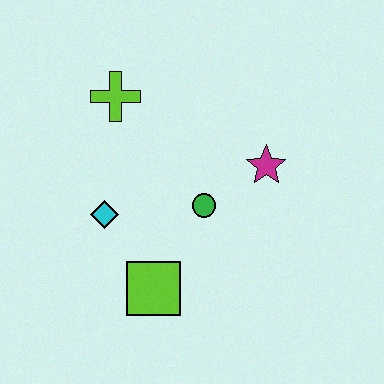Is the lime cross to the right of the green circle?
No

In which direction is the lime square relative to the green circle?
The lime square is below the green circle.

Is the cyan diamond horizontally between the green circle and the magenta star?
No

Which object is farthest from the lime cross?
The lime square is farthest from the lime cross.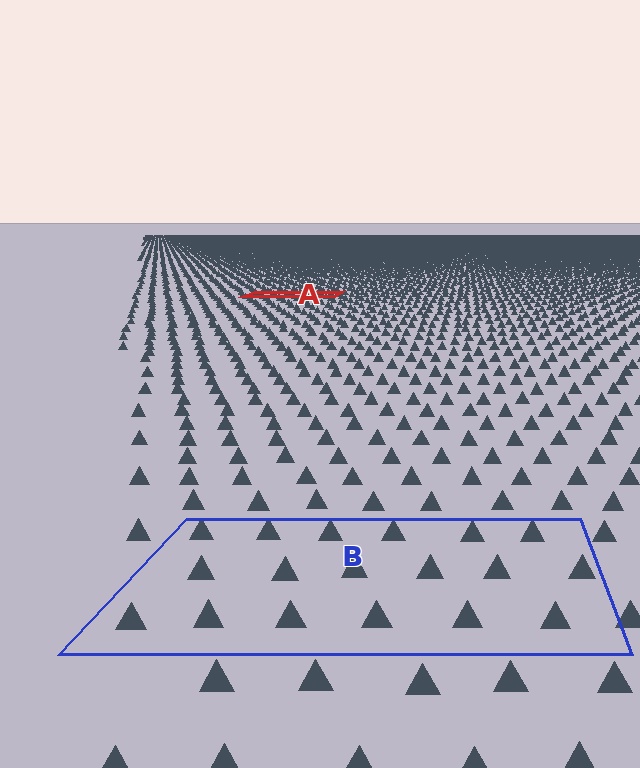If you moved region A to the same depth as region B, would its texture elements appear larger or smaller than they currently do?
They would appear larger. At a closer depth, the same texture elements are projected at a bigger on-screen size.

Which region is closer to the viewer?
Region B is closer. The texture elements there are larger and more spread out.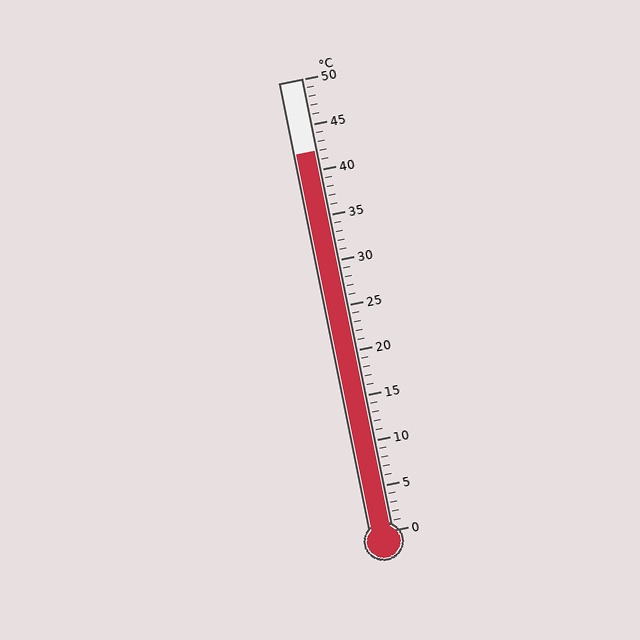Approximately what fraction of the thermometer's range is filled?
The thermometer is filled to approximately 85% of its range.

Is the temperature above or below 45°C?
The temperature is below 45°C.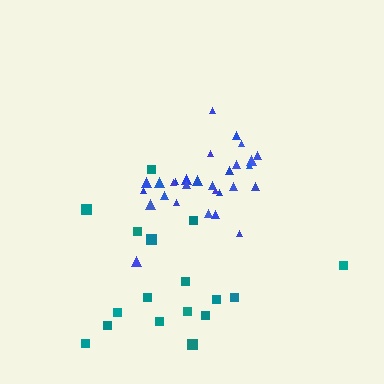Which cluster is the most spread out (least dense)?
Teal.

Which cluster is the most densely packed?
Blue.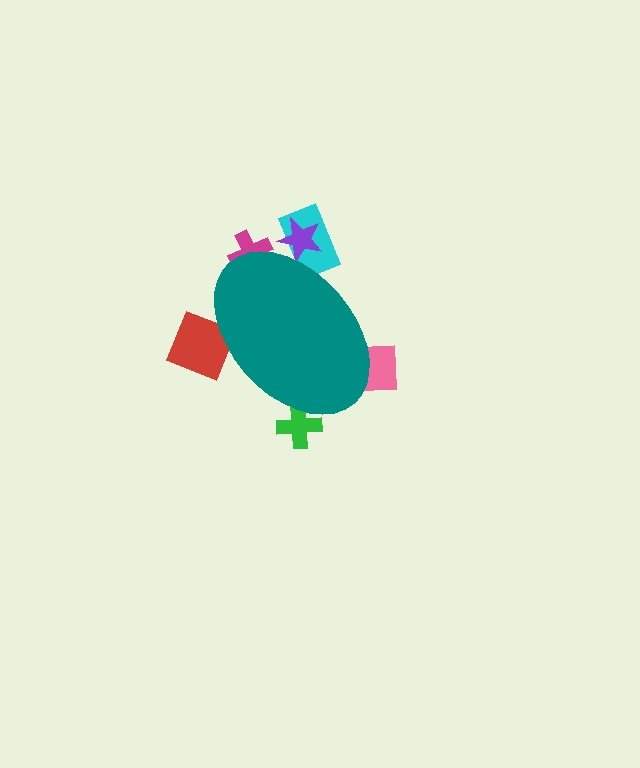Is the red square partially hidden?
Yes, the red square is partially hidden behind the teal ellipse.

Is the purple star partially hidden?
Yes, the purple star is partially hidden behind the teal ellipse.